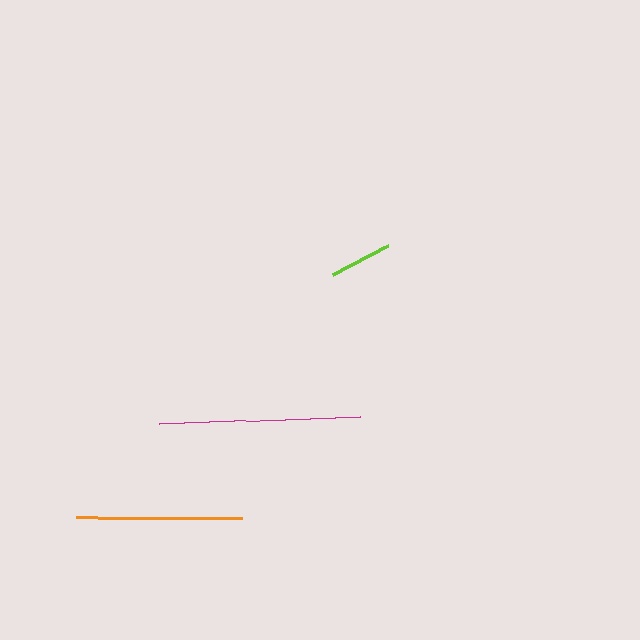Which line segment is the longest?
The magenta line is the longest at approximately 201 pixels.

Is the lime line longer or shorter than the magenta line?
The magenta line is longer than the lime line.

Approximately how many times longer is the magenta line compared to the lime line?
The magenta line is approximately 3.2 times the length of the lime line.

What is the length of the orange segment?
The orange segment is approximately 166 pixels long.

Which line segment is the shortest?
The lime line is the shortest at approximately 62 pixels.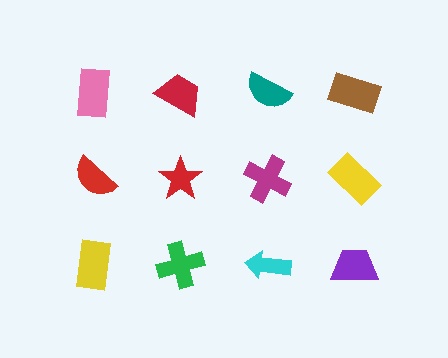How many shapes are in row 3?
4 shapes.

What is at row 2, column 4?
A yellow rectangle.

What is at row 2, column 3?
A magenta cross.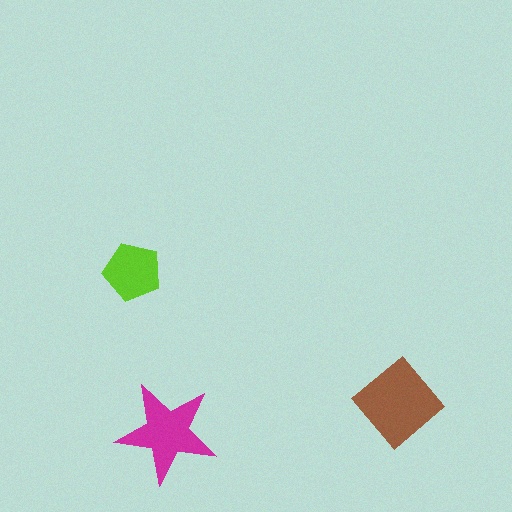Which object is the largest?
The brown diamond.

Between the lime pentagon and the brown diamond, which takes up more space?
The brown diamond.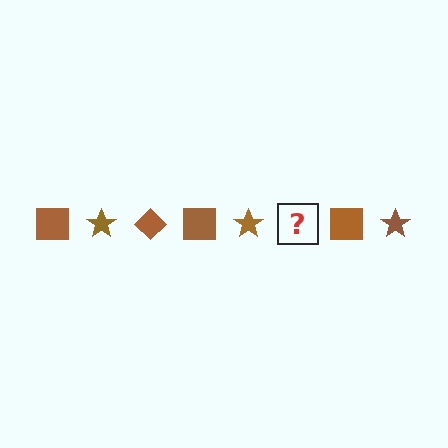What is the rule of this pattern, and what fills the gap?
The rule is that the pattern cycles through square, star, diamond shapes in brown. The gap should be filled with a brown diamond.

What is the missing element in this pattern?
The missing element is a brown diamond.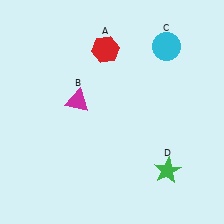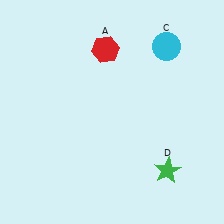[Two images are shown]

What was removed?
The magenta triangle (B) was removed in Image 2.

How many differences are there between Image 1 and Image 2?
There is 1 difference between the two images.